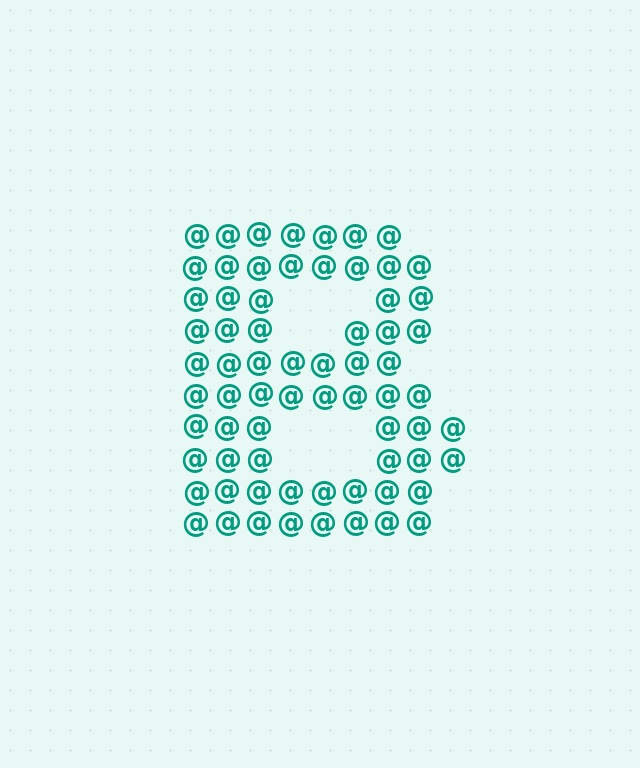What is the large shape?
The large shape is the letter B.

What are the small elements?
The small elements are at signs.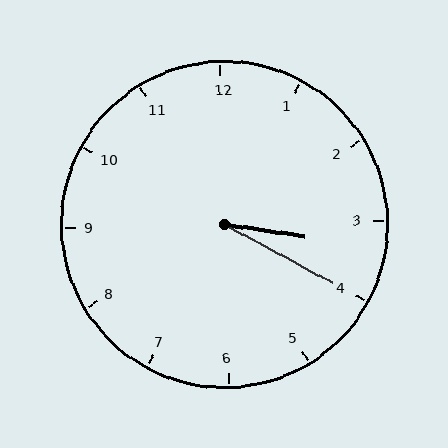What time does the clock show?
3:20.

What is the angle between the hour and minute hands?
Approximately 20 degrees.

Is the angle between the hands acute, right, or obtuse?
It is acute.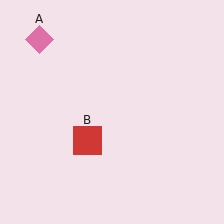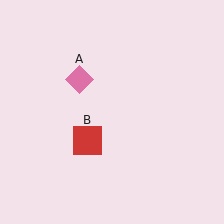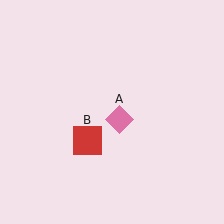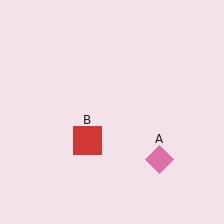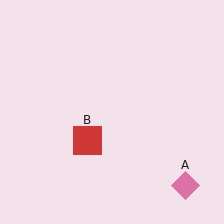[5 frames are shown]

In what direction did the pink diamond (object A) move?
The pink diamond (object A) moved down and to the right.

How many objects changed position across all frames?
1 object changed position: pink diamond (object A).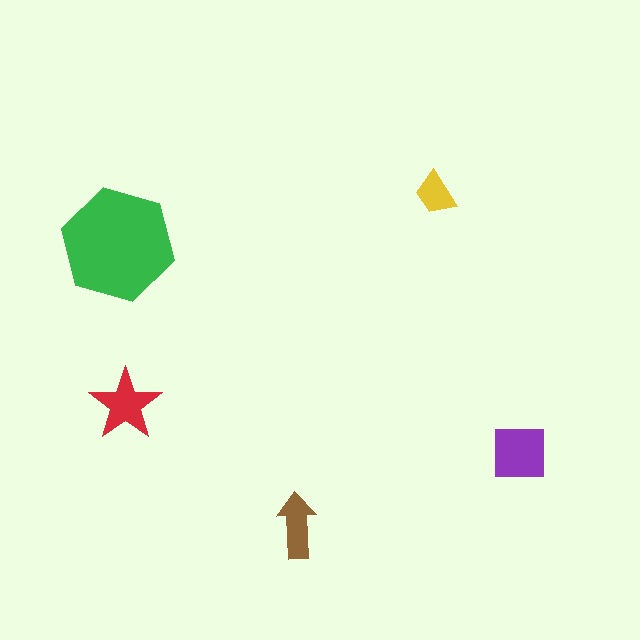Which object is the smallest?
The yellow trapezoid.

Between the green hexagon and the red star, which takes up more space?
The green hexagon.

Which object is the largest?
The green hexagon.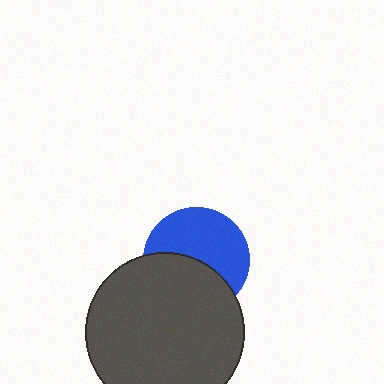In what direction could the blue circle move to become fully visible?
The blue circle could move up. That would shift it out from behind the dark gray circle entirely.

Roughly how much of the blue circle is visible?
About half of it is visible (roughly 56%).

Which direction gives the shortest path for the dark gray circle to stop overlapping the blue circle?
Moving down gives the shortest separation.